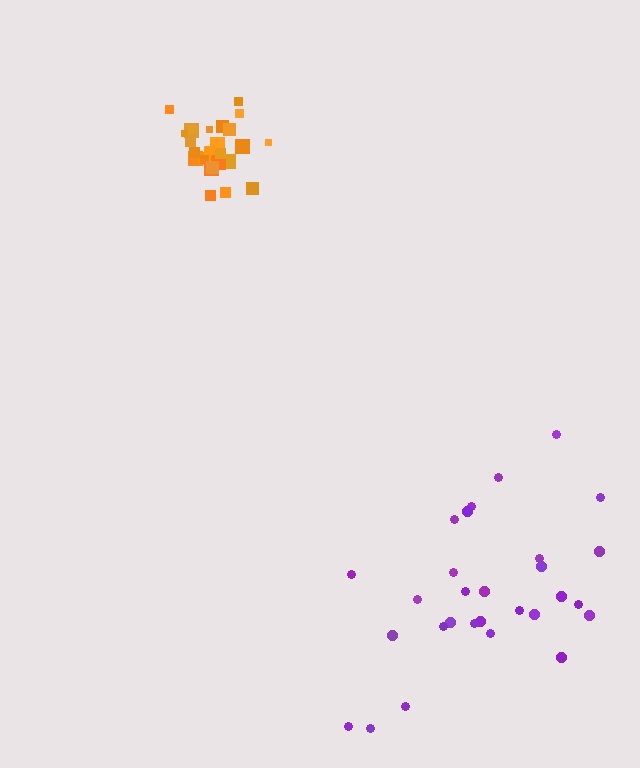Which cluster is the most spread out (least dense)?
Purple.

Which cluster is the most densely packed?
Orange.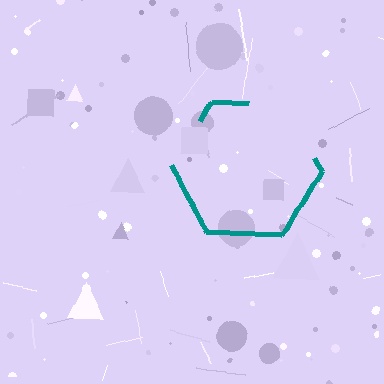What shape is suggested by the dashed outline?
The dashed outline suggests a hexagon.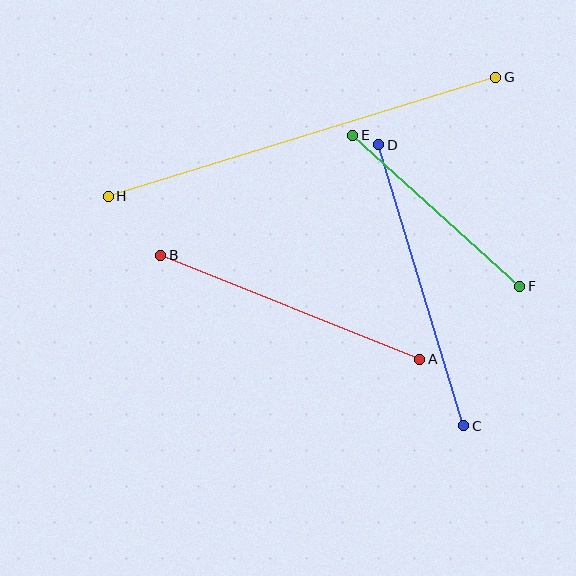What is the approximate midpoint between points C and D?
The midpoint is at approximately (421, 285) pixels.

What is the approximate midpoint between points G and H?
The midpoint is at approximately (302, 137) pixels.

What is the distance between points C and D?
The distance is approximately 293 pixels.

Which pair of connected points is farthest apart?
Points G and H are farthest apart.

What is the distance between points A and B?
The distance is approximately 279 pixels.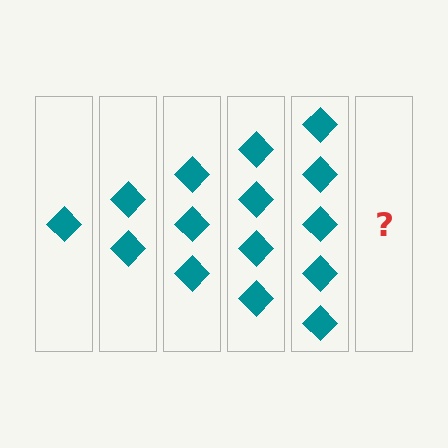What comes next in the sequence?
The next element should be 6 diamonds.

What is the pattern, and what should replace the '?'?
The pattern is that each step adds one more diamond. The '?' should be 6 diamonds.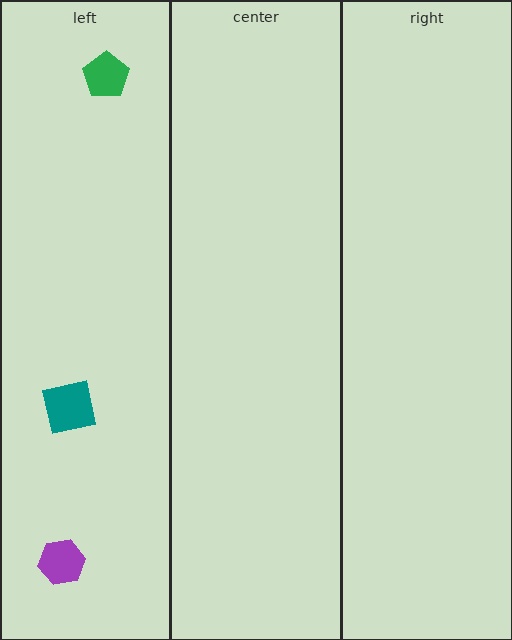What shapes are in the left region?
The purple hexagon, the green pentagon, the teal square.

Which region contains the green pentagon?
The left region.